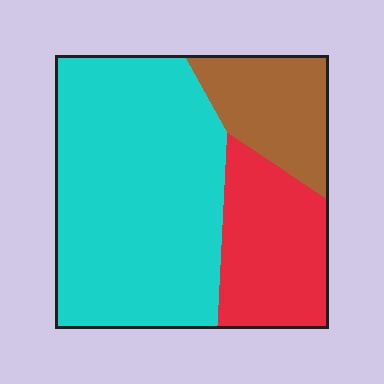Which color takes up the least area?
Brown, at roughly 15%.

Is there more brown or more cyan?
Cyan.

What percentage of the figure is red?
Red covers roughly 25% of the figure.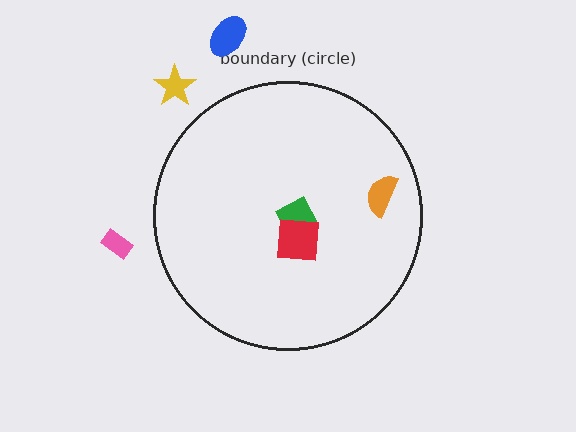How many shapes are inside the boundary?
3 inside, 3 outside.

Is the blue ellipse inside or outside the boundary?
Outside.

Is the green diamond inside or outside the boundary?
Inside.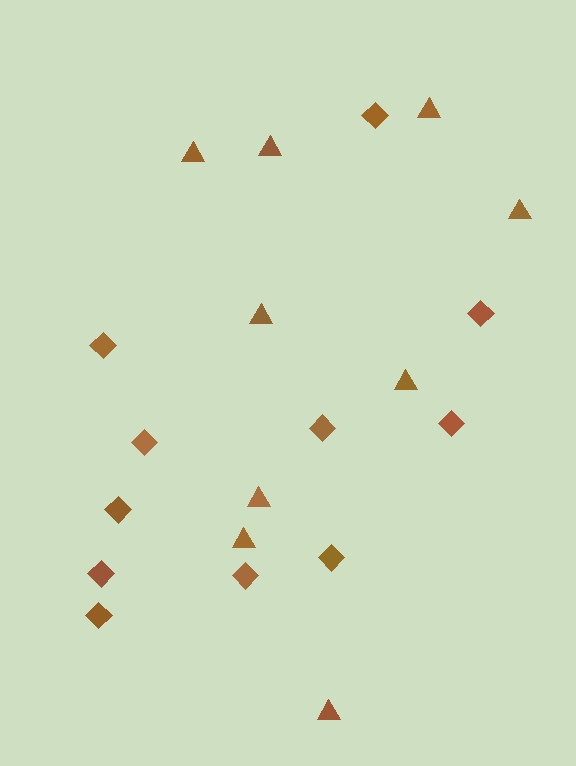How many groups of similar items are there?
There are 2 groups: one group of diamonds (11) and one group of triangles (9).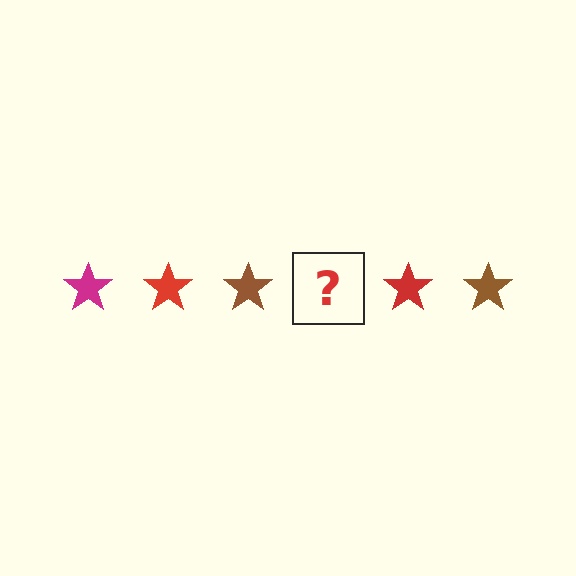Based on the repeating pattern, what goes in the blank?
The blank should be a magenta star.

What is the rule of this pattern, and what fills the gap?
The rule is that the pattern cycles through magenta, red, brown stars. The gap should be filled with a magenta star.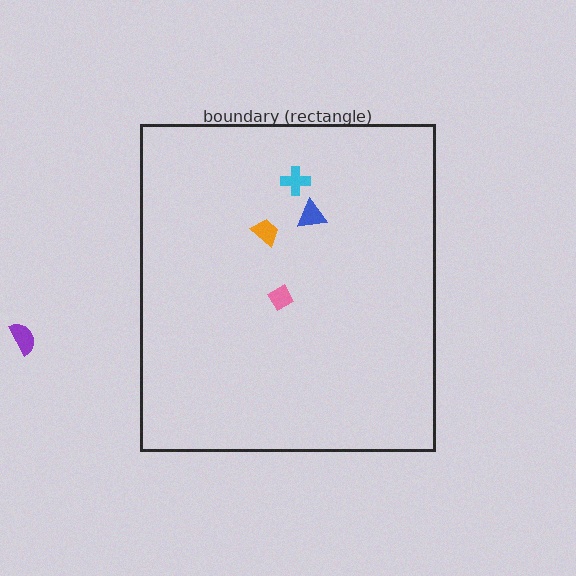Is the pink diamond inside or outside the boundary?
Inside.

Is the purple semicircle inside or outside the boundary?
Outside.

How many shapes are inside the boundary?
4 inside, 1 outside.